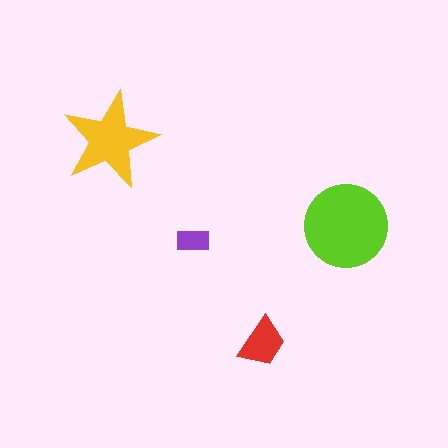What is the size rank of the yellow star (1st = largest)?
2nd.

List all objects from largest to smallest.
The lime circle, the yellow star, the red trapezoid, the purple rectangle.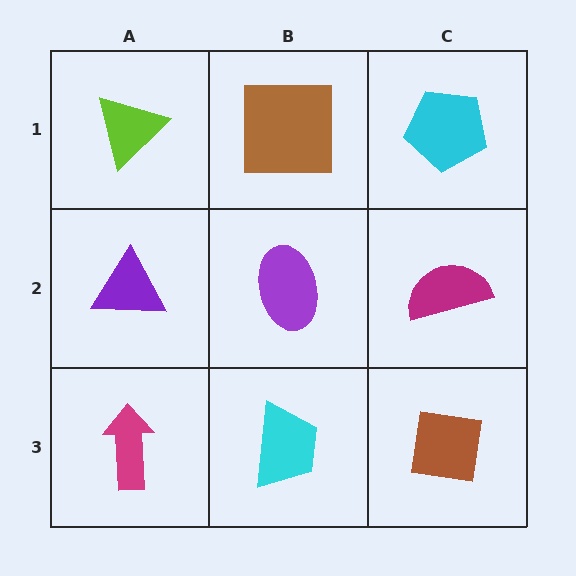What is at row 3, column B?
A cyan trapezoid.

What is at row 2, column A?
A purple triangle.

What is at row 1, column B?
A brown square.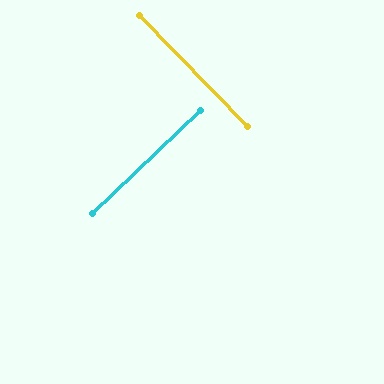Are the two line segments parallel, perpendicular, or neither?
Perpendicular — they meet at approximately 90°.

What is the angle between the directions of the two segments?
Approximately 90 degrees.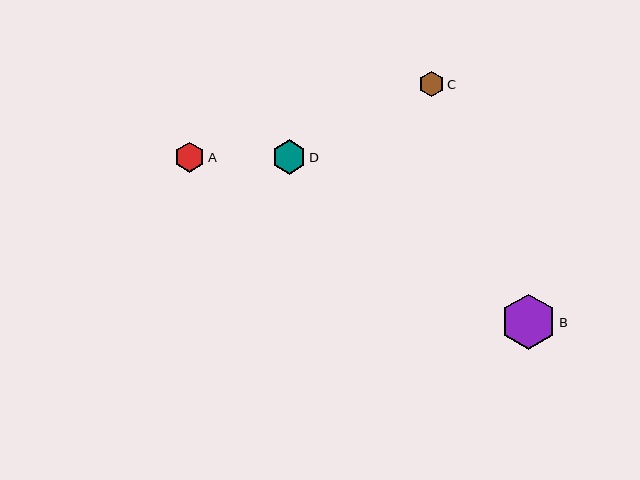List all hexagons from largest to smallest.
From largest to smallest: B, D, A, C.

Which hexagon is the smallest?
Hexagon C is the smallest with a size of approximately 25 pixels.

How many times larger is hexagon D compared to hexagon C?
Hexagon D is approximately 1.4 times the size of hexagon C.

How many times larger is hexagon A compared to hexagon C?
Hexagon A is approximately 1.2 times the size of hexagon C.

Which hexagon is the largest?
Hexagon B is the largest with a size of approximately 56 pixels.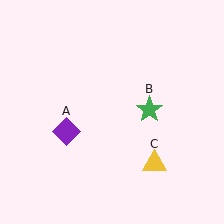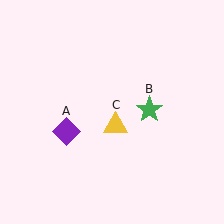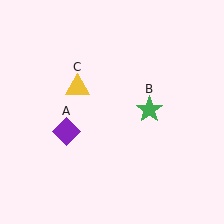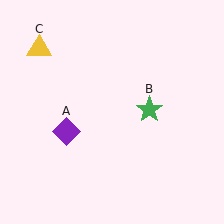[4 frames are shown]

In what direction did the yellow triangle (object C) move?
The yellow triangle (object C) moved up and to the left.